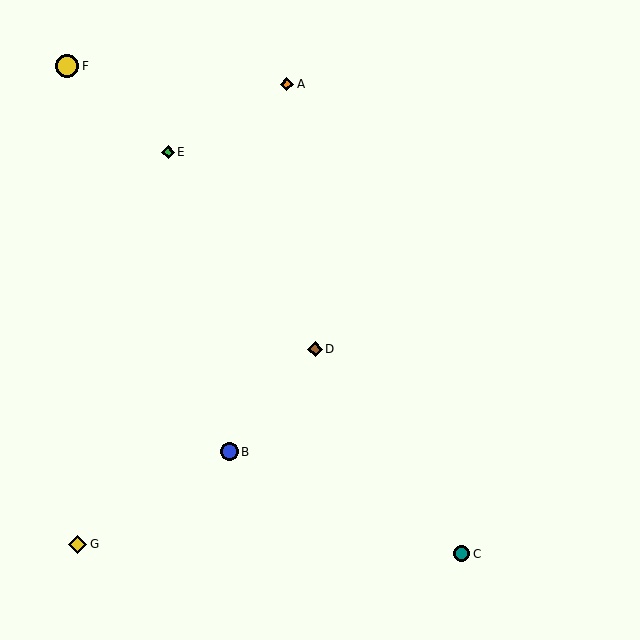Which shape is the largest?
The yellow circle (labeled F) is the largest.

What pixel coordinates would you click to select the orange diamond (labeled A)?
Click at (287, 84) to select the orange diamond A.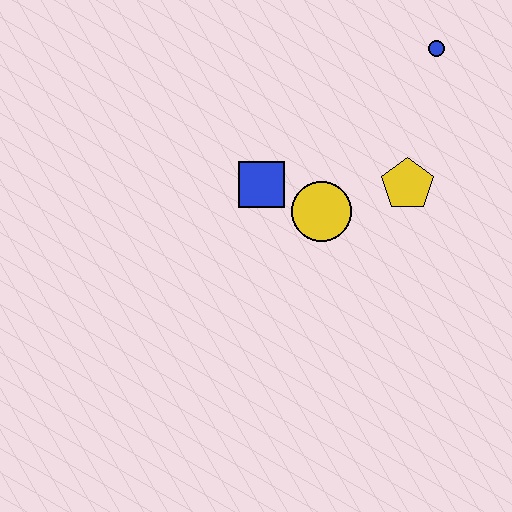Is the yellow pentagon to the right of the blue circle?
No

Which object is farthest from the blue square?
The blue circle is farthest from the blue square.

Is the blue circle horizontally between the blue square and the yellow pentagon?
No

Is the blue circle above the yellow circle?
Yes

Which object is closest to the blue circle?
The yellow pentagon is closest to the blue circle.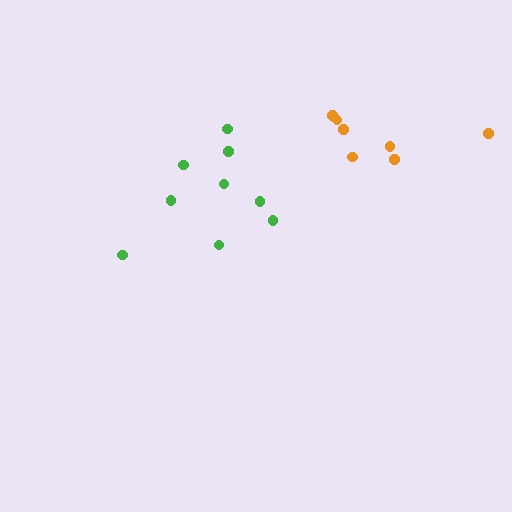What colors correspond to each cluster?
The clusters are colored: green, orange.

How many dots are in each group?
Group 1: 9 dots, Group 2: 7 dots (16 total).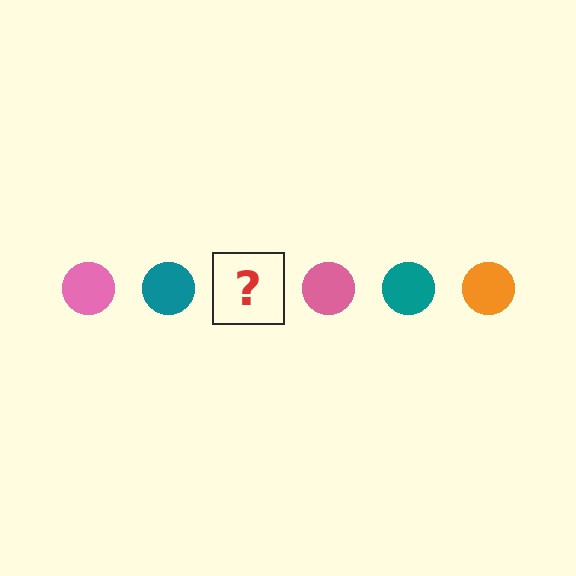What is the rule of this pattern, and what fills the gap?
The rule is that the pattern cycles through pink, teal, orange circles. The gap should be filled with an orange circle.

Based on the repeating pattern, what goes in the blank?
The blank should be an orange circle.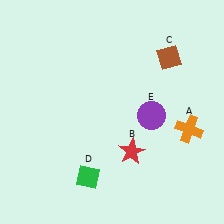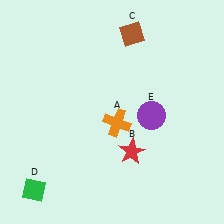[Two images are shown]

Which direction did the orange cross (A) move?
The orange cross (A) moved left.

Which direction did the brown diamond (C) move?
The brown diamond (C) moved left.